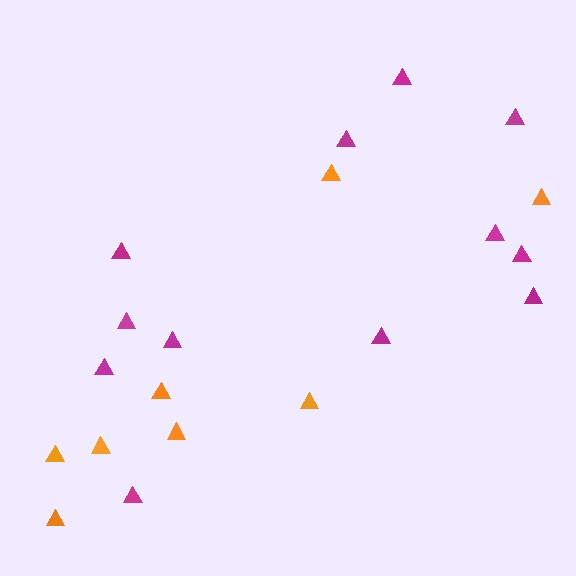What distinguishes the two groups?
There are 2 groups: one group of orange triangles (8) and one group of magenta triangles (12).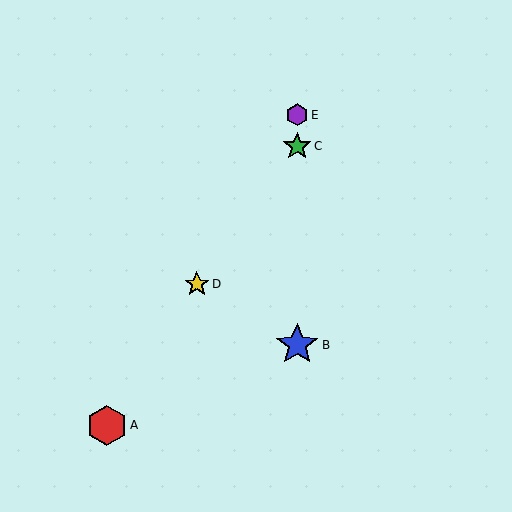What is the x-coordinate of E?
Object E is at x≈297.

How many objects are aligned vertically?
3 objects (B, C, E) are aligned vertically.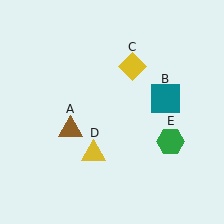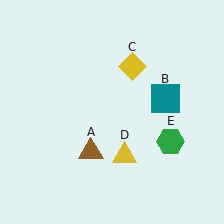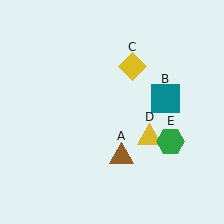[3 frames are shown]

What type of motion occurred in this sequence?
The brown triangle (object A), yellow triangle (object D) rotated counterclockwise around the center of the scene.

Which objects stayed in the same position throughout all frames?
Teal square (object B) and yellow diamond (object C) and green hexagon (object E) remained stationary.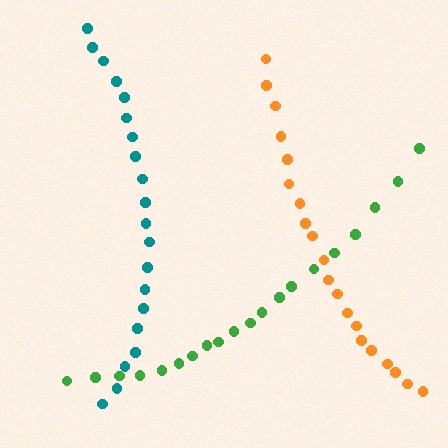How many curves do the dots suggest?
There are 3 distinct paths.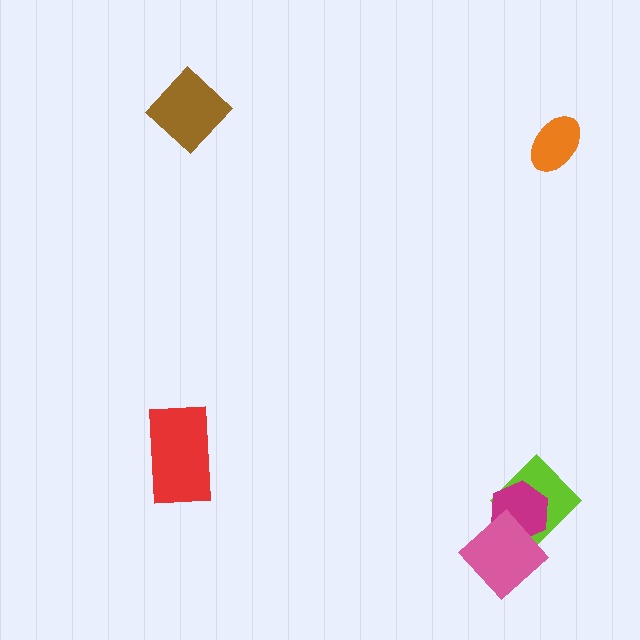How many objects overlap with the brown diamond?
0 objects overlap with the brown diamond.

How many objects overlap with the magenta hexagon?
2 objects overlap with the magenta hexagon.